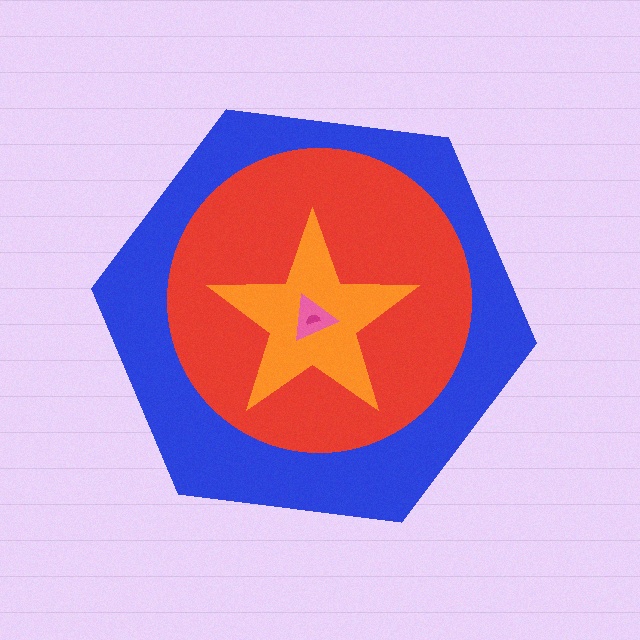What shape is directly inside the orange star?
The pink triangle.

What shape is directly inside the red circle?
The orange star.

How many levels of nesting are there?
5.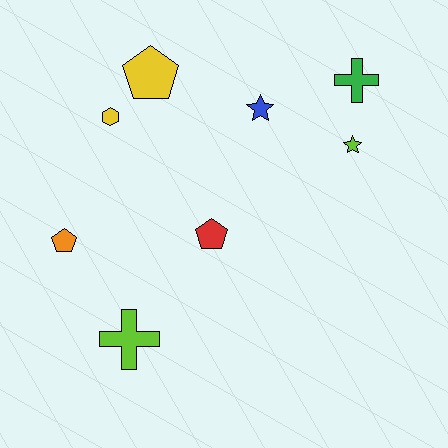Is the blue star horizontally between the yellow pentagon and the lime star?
Yes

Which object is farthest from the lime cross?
The green cross is farthest from the lime cross.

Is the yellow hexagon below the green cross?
Yes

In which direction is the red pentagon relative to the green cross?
The red pentagon is below the green cross.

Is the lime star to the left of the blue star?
No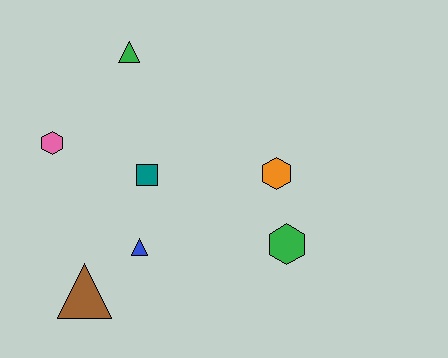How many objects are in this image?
There are 7 objects.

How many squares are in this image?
There is 1 square.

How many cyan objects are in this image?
There are no cyan objects.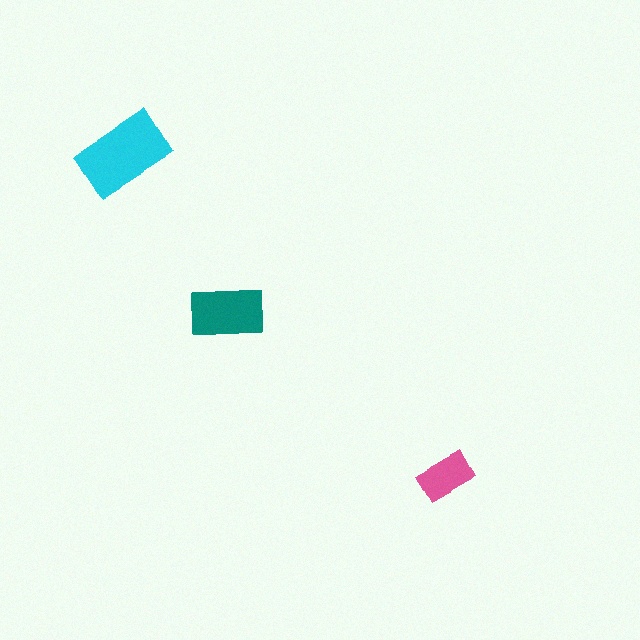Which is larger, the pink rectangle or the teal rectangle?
The teal one.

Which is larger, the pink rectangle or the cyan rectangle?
The cyan one.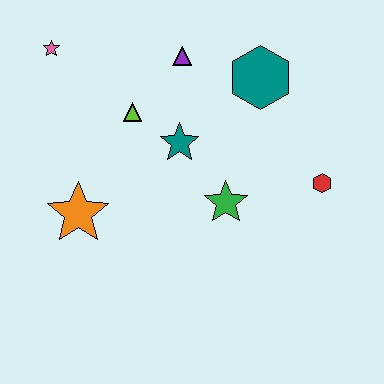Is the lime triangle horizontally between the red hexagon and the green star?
No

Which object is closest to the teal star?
The lime triangle is closest to the teal star.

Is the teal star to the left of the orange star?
No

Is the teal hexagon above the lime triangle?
Yes